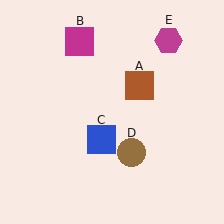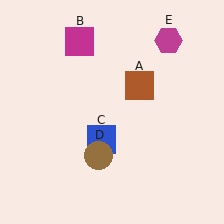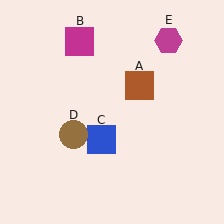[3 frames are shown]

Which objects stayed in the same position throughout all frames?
Brown square (object A) and magenta square (object B) and blue square (object C) and magenta hexagon (object E) remained stationary.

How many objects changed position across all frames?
1 object changed position: brown circle (object D).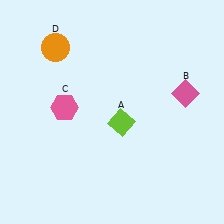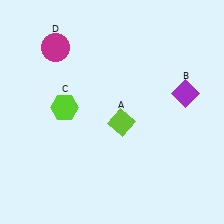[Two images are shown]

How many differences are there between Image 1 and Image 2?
There are 3 differences between the two images.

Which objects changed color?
B changed from pink to purple. C changed from pink to lime. D changed from orange to magenta.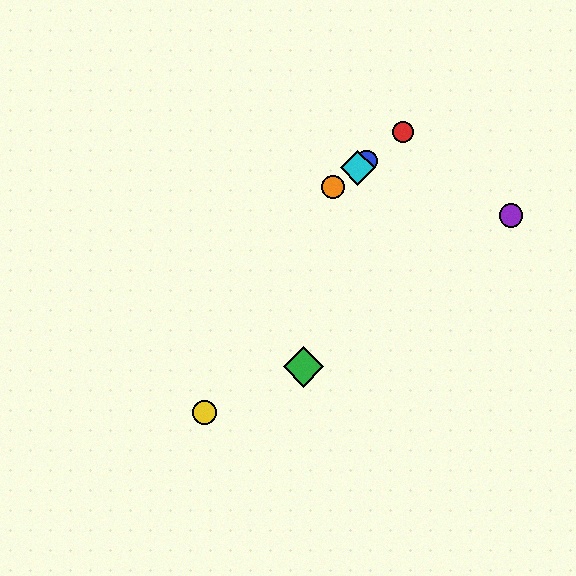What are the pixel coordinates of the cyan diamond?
The cyan diamond is at (358, 168).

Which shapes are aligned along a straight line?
The red circle, the blue circle, the orange circle, the cyan diamond are aligned along a straight line.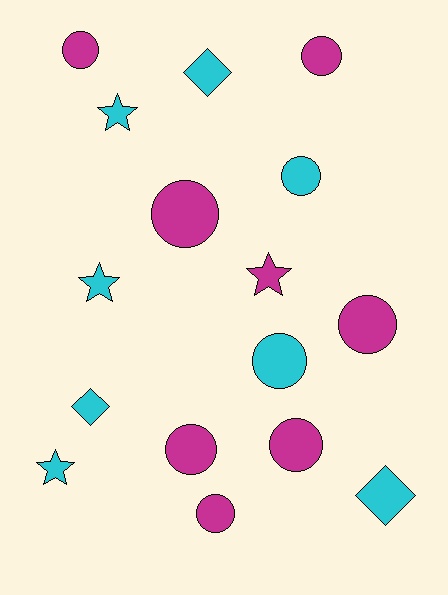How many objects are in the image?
There are 16 objects.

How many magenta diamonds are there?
There are no magenta diamonds.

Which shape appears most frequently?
Circle, with 9 objects.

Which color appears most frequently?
Cyan, with 8 objects.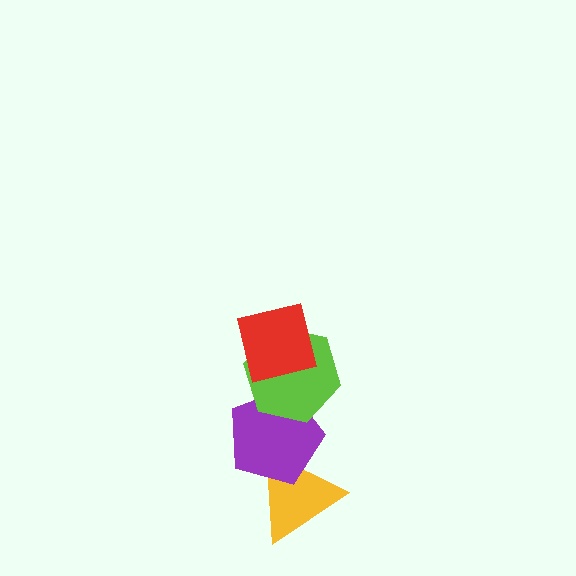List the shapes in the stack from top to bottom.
From top to bottom: the red square, the lime hexagon, the purple pentagon, the yellow triangle.